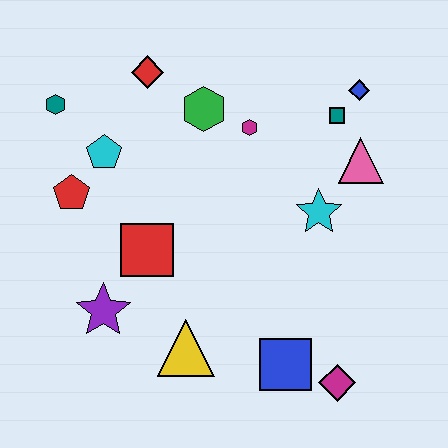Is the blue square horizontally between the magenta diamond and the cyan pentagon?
Yes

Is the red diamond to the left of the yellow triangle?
Yes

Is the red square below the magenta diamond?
No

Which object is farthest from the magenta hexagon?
The magenta diamond is farthest from the magenta hexagon.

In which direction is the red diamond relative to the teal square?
The red diamond is to the left of the teal square.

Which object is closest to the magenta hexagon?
The green hexagon is closest to the magenta hexagon.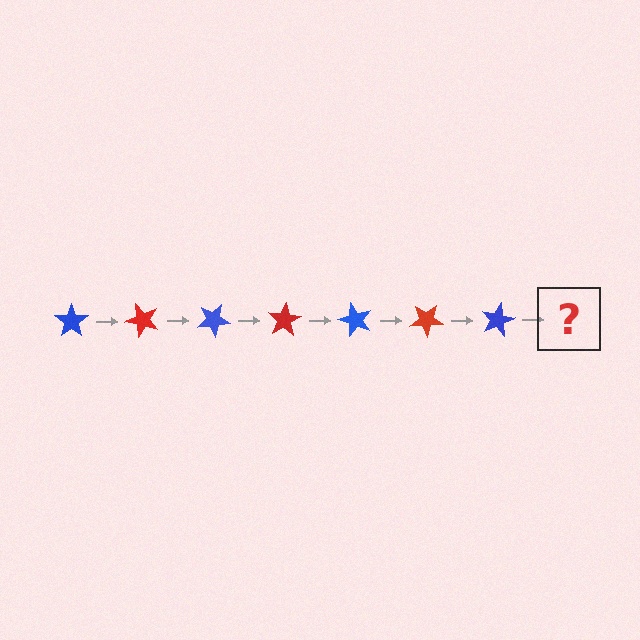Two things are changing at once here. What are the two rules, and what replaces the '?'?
The two rules are that it rotates 50 degrees each step and the color cycles through blue and red. The '?' should be a red star, rotated 350 degrees from the start.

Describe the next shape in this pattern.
It should be a red star, rotated 350 degrees from the start.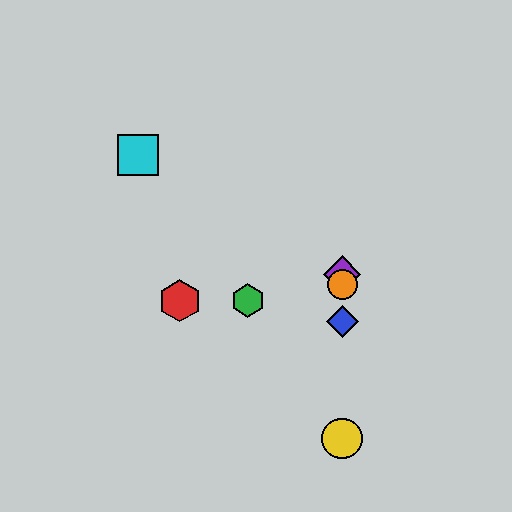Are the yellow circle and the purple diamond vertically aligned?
Yes, both are at x≈342.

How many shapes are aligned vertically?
4 shapes (the blue diamond, the yellow circle, the purple diamond, the orange circle) are aligned vertically.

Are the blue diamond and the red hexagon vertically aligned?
No, the blue diamond is at x≈342 and the red hexagon is at x≈180.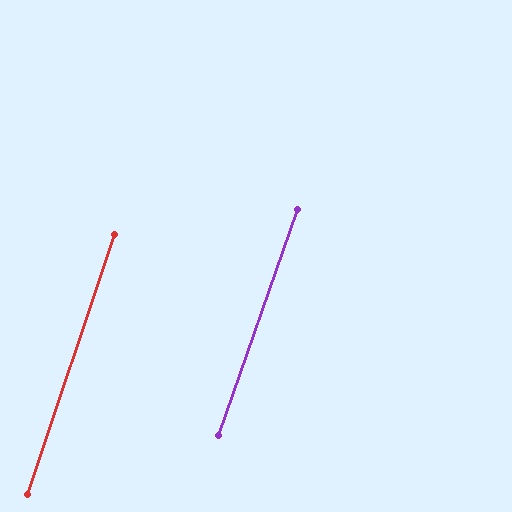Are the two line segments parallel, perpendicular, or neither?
Parallel — their directions differ by only 0.7°.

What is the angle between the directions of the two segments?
Approximately 1 degree.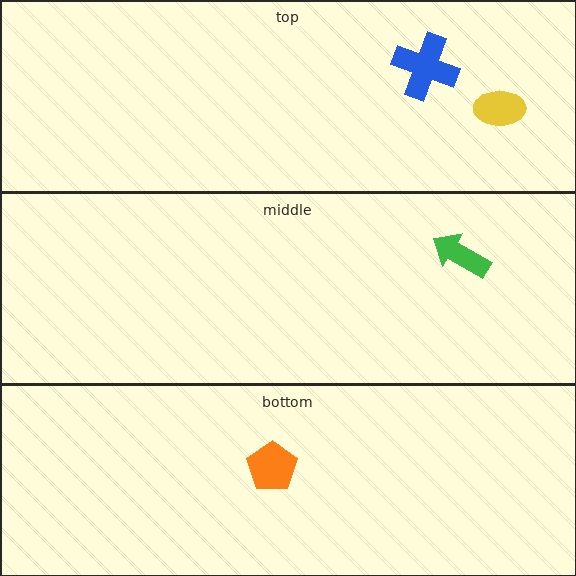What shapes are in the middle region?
The green arrow.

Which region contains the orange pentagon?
The bottom region.